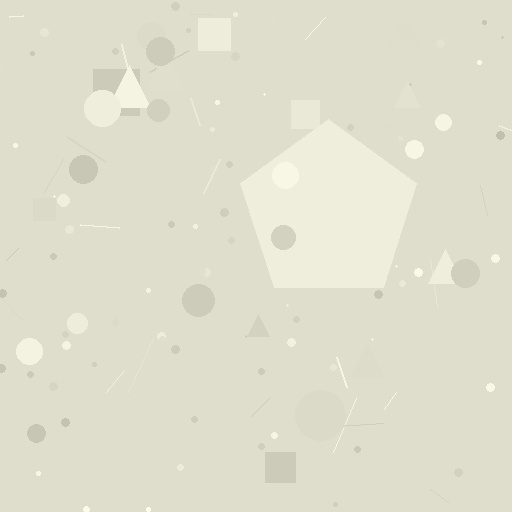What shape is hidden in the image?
A pentagon is hidden in the image.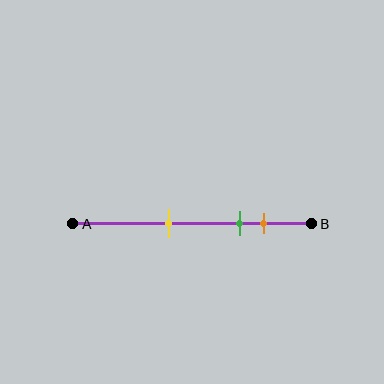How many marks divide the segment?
There are 3 marks dividing the segment.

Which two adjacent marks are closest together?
The green and orange marks are the closest adjacent pair.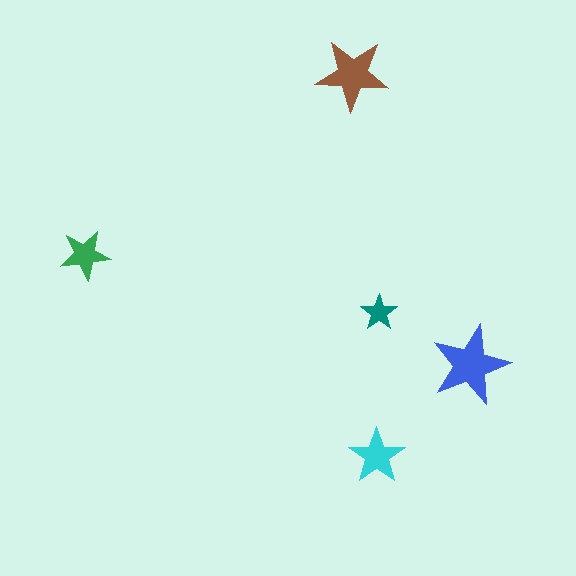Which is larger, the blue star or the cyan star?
The blue one.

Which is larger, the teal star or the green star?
The green one.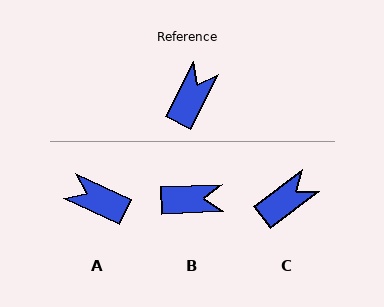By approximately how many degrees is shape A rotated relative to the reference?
Approximately 92 degrees counter-clockwise.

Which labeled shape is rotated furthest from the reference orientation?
A, about 92 degrees away.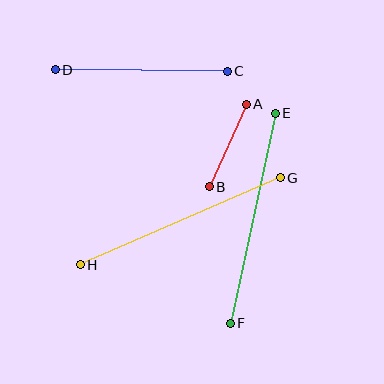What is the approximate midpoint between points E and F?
The midpoint is at approximately (253, 218) pixels.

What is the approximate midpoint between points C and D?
The midpoint is at approximately (141, 70) pixels.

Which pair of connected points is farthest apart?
Points G and H are farthest apart.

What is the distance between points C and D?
The distance is approximately 172 pixels.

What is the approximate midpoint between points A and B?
The midpoint is at approximately (228, 145) pixels.